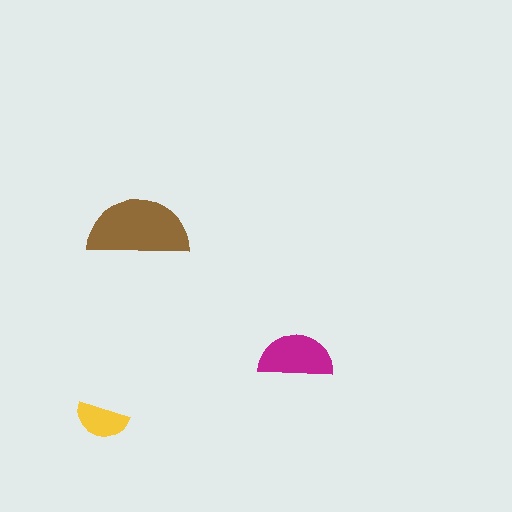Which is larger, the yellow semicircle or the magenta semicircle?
The magenta one.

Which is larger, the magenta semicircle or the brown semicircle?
The brown one.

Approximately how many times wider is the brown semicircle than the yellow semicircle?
About 2 times wider.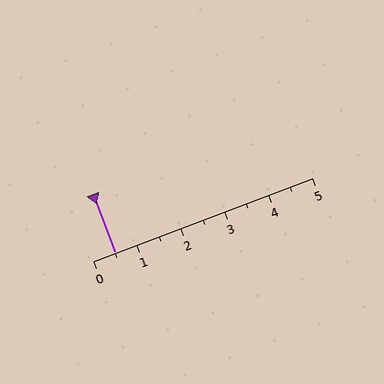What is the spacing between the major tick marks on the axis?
The major ticks are spaced 1 apart.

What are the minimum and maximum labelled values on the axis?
The axis runs from 0 to 5.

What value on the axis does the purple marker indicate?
The marker indicates approximately 0.5.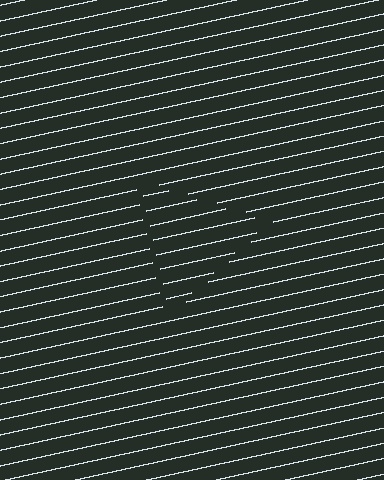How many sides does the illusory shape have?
3 sides — the line-ends trace a triangle.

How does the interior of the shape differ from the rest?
The interior of the shape contains the same grating, shifted by half a period — the contour is defined by the phase discontinuity where line-ends from the inner and outer gratings abut.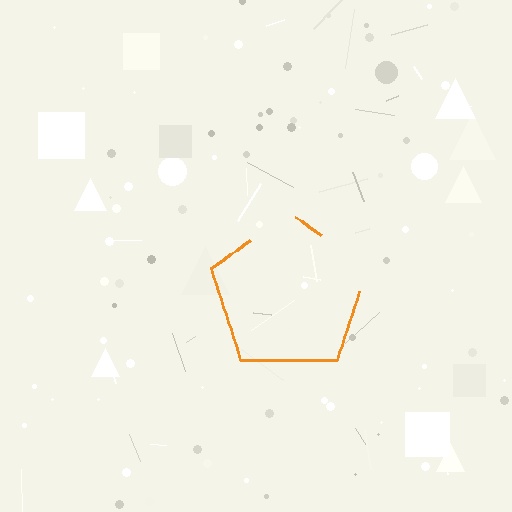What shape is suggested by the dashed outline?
The dashed outline suggests a pentagon.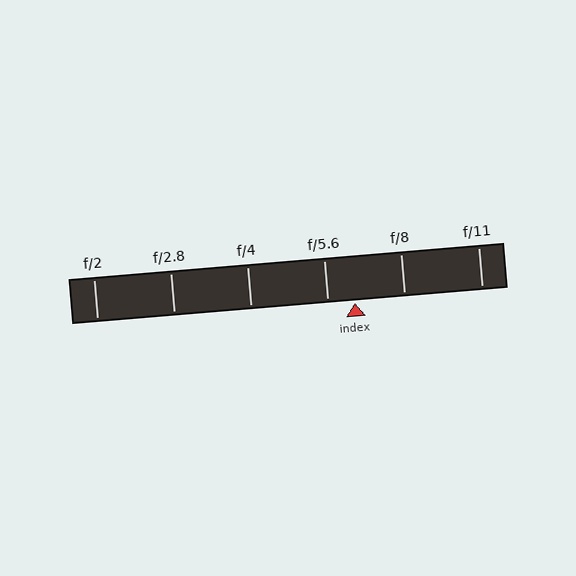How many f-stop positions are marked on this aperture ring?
There are 6 f-stop positions marked.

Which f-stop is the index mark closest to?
The index mark is closest to f/5.6.